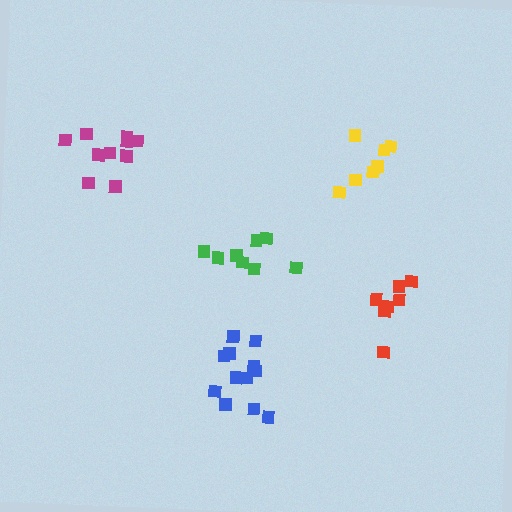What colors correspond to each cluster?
The clusters are colored: blue, yellow, red, green, magenta.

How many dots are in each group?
Group 1: 12 dots, Group 2: 7 dots, Group 3: 7 dots, Group 4: 8 dots, Group 5: 10 dots (44 total).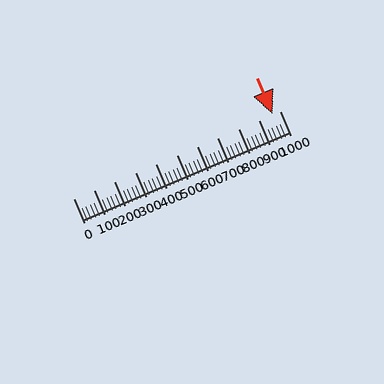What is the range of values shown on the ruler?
The ruler shows values from 0 to 1000.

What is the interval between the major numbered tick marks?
The major tick marks are spaced 100 units apart.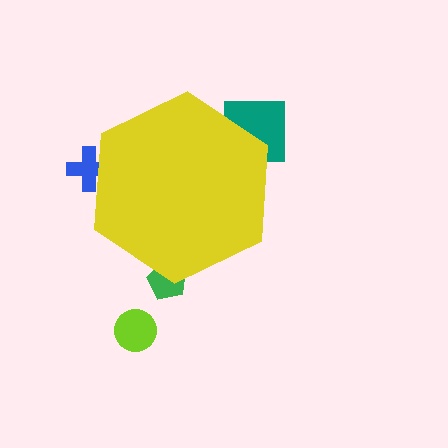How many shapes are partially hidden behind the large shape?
3 shapes are partially hidden.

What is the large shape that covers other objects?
A yellow hexagon.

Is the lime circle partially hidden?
No, the lime circle is fully visible.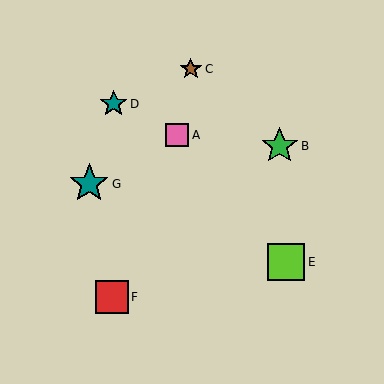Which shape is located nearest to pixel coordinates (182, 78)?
The brown star (labeled C) at (191, 69) is nearest to that location.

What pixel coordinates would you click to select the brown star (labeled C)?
Click at (191, 69) to select the brown star C.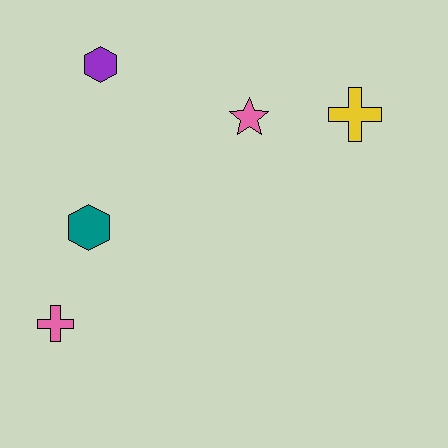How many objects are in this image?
There are 5 objects.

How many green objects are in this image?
There are no green objects.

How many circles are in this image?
There are no circles.